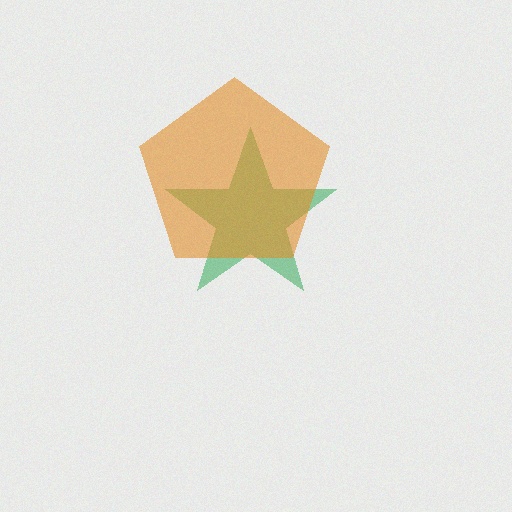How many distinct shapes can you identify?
There are 2 distinct shapes: a green star, an orange pentagon.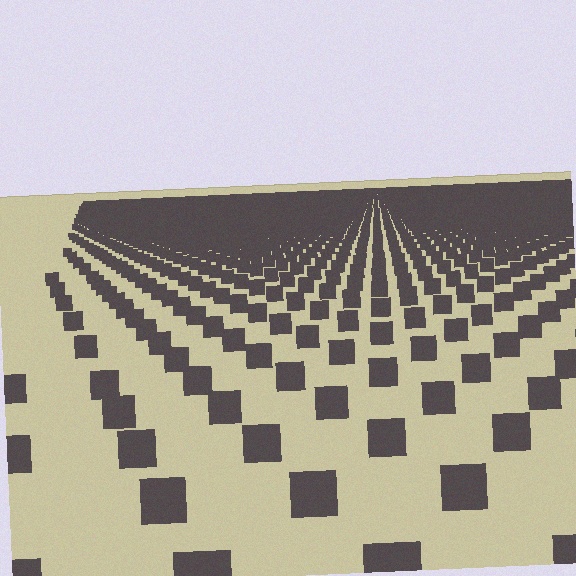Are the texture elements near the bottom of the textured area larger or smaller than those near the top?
Larger. Near the bottom, elements are closer to the viewer and appear at a bigger on-screen size.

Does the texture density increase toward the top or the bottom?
Density increases toward the top.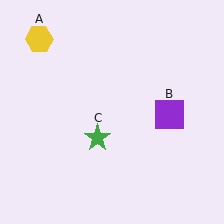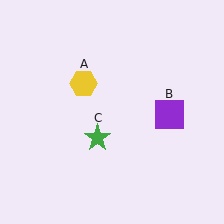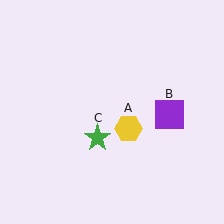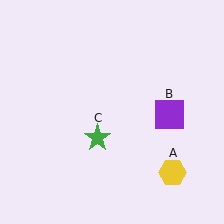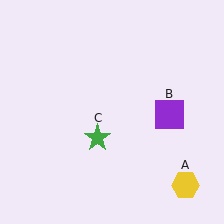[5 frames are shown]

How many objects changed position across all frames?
1 object changed position: yellow hexagon (object A).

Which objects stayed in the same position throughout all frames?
Purple square (object B) and green star (object C) remained stationary.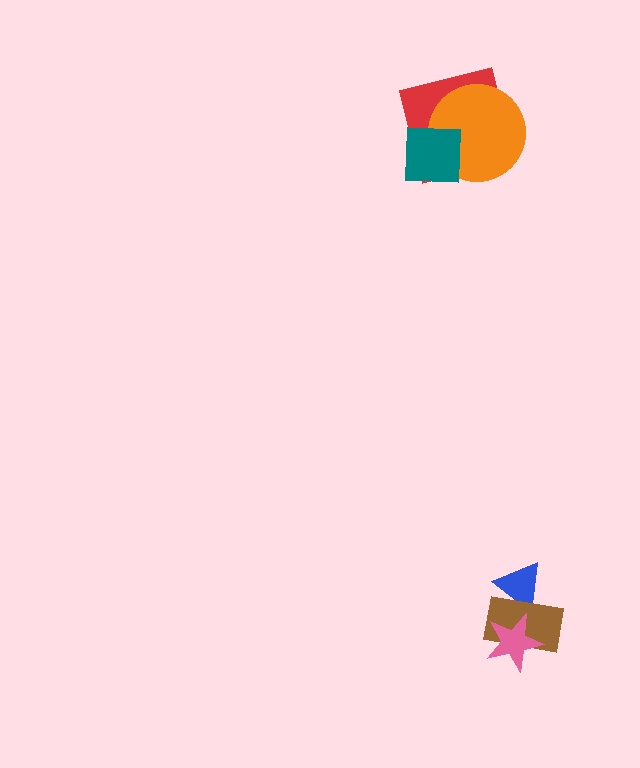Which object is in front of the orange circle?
The teal square is in front of the orange circle.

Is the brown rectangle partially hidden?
Yes, it is partially covered by another shape.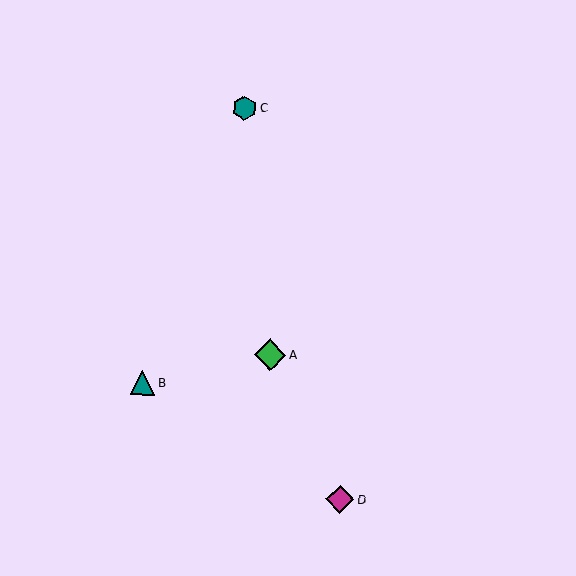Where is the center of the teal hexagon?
The center of the teal hexagon is at (245, 108).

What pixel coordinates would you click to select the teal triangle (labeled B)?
Click at (143, 383) to select the teal triangle B.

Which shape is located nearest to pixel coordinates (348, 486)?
The magenta diamond (labeled D) at (340, 499) is nearest to that location.